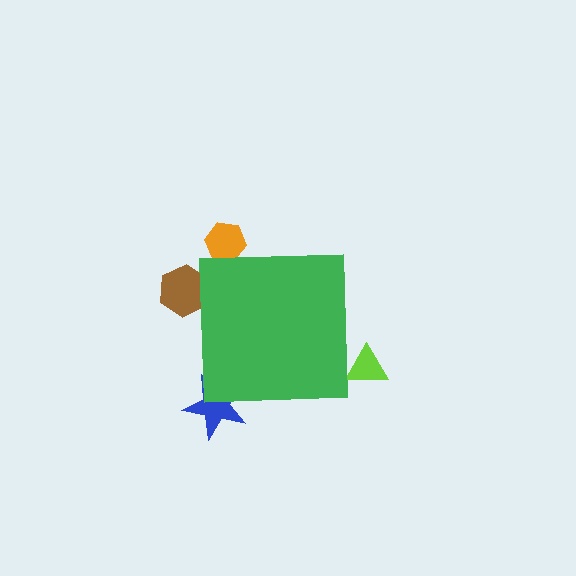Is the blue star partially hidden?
Yes, the blue star is partially hidden behind the green square.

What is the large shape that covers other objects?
A green square.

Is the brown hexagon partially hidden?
Yes, the brown hexagon is partially hidden behind the green square.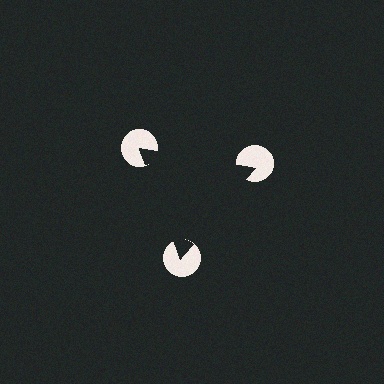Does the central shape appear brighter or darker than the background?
It typically appears slightly darker than the background, even though no actual brightness change is drawn.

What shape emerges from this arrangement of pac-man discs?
An illusory triangle — its edges are inferred from the aligned wedge cuts in the pac-man discs, not physically drawn.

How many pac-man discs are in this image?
There are 3 — one at each vertex of the illusory triangle.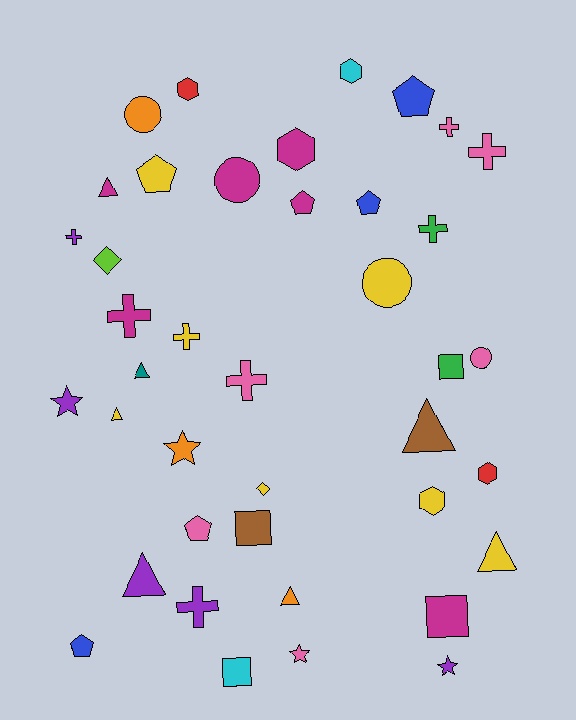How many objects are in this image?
There are 40 objects.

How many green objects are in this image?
There are 2 green objects.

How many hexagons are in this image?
There are 5 hexagons.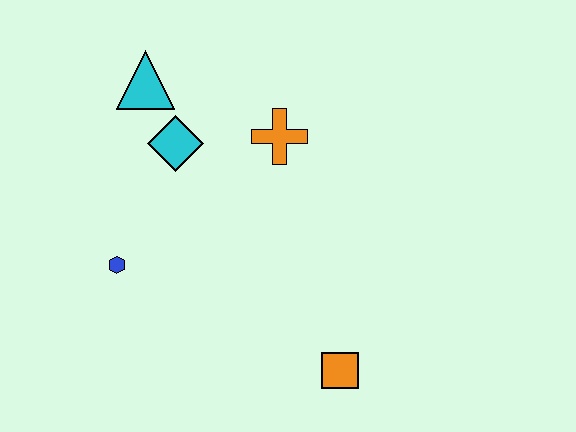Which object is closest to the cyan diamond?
The cyan triangle is closest to the cyan diamond.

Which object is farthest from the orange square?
The cyan triangle is farthest from the orange square.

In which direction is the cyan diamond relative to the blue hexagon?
The cyan diamond is above the blue hexagon.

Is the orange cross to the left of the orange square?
Yes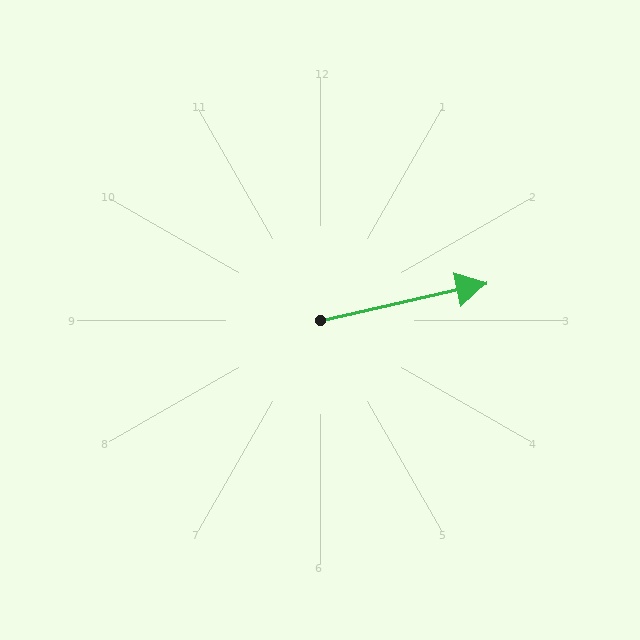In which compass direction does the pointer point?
East.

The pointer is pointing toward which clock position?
Roughly 3 o'clock.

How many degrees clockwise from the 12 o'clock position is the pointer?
Approximately 77 degrees.